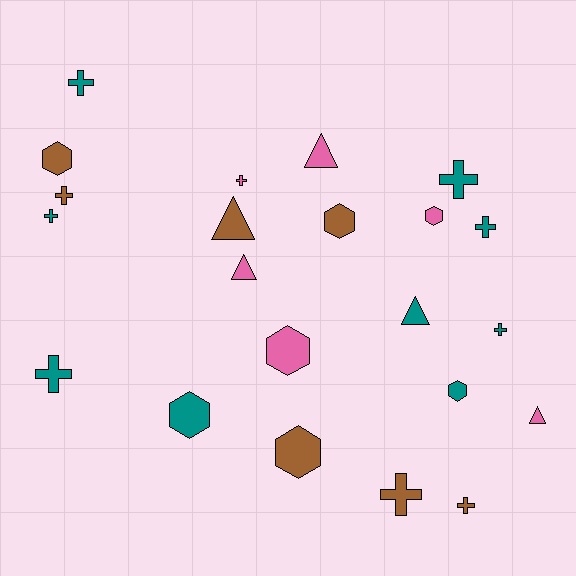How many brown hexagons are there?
There are 3 brown hexagons.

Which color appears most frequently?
Teal, with 9 objects.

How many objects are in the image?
There are 22 objects.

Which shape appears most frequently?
Cross, with 10 objects.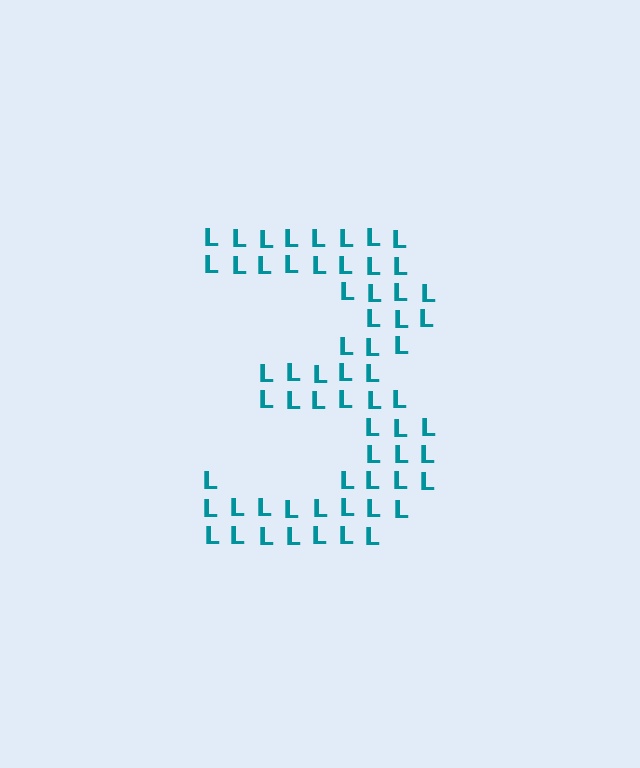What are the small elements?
The small elements are letter L's.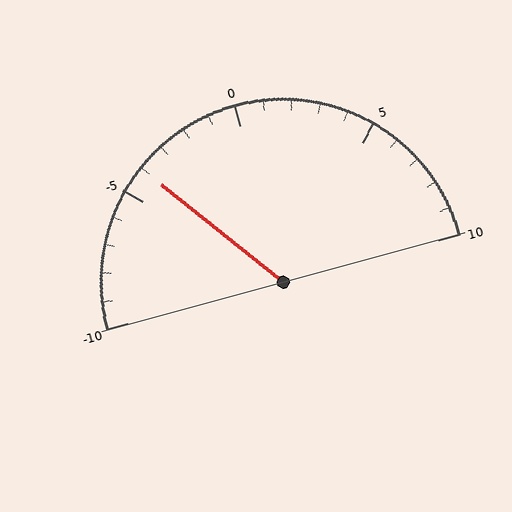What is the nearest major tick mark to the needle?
The nearest major tick mark is -5.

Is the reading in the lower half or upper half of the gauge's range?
The reading is in the lower half of the range (-10 to 10).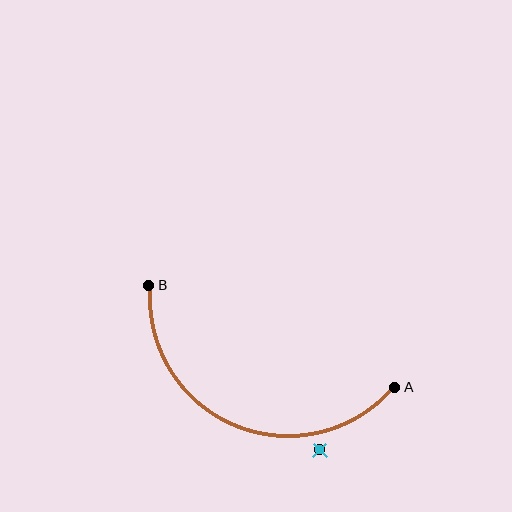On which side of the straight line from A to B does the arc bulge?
The arc bulges below the straight line connecting A and B.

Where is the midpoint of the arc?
The arc midpoint is the point on the curve farthest from the straight line joining A and B. It sits below that line.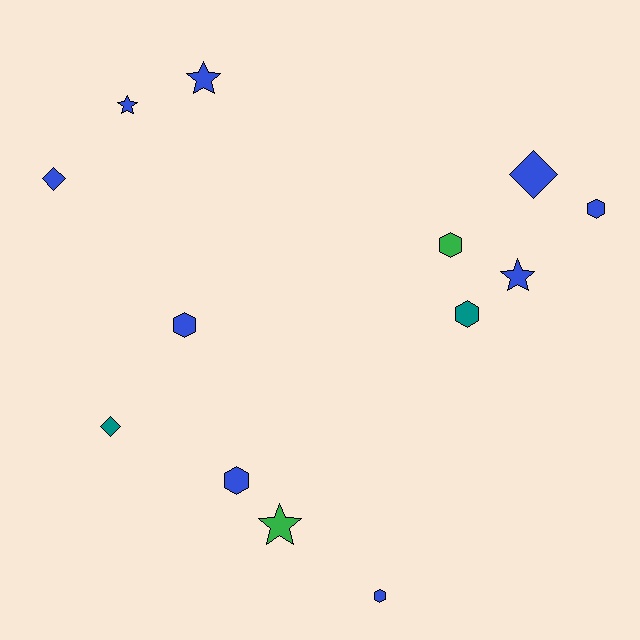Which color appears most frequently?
Blue, with 9 objects.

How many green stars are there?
There is 1 green star.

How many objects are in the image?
There are 13 objects.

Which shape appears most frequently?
Hexagon, with 6 objects.